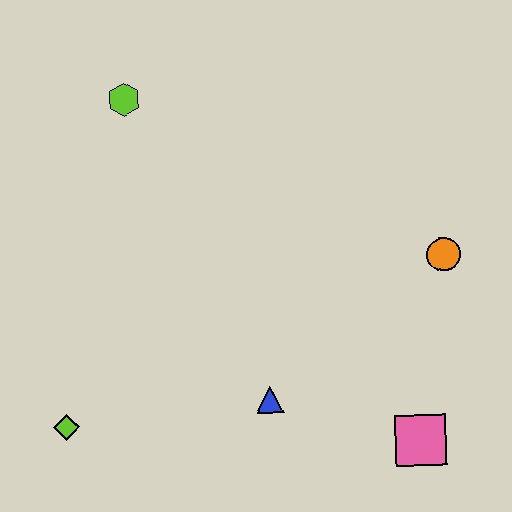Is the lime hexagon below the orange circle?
No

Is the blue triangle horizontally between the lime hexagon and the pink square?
Yes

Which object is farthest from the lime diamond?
The orange circle is farthest from the lime diamond.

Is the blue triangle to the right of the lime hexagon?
Yes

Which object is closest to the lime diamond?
The blue triangle is closest to the lime diamond.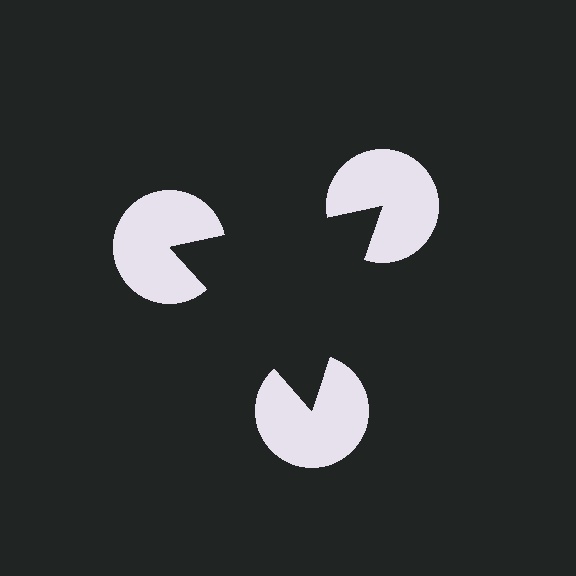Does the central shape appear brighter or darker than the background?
It typically appears slightly darker than the background, even though no actual brightness change is drawn.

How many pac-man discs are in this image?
There are 3 — one at each vertex of the illusory triangle.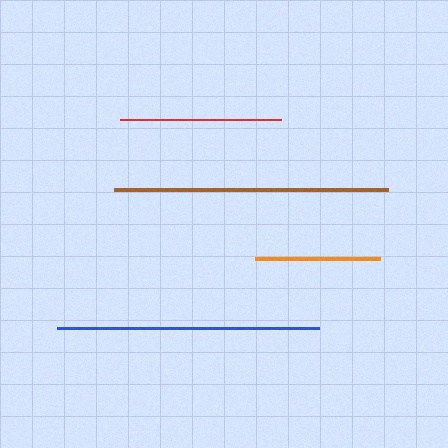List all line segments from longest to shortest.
From longest to shortest: brown, blue, red, orange.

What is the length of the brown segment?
The brown segment is approximately 273 pixels long.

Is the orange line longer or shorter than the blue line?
The blue line is longer than the orange line.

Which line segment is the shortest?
The orange line is the shortest at approximately 124 pixels.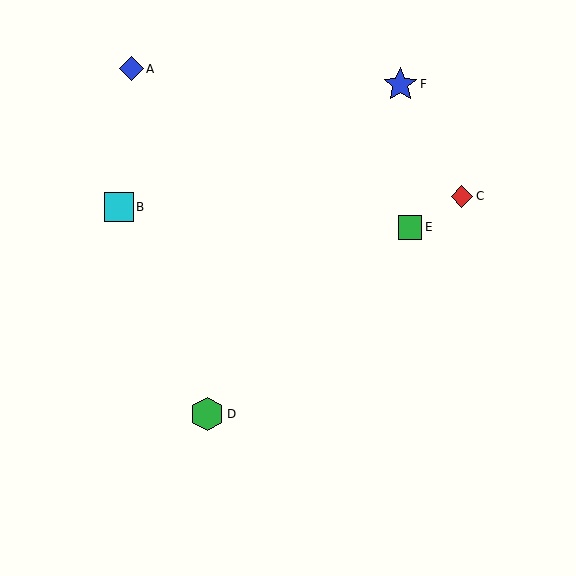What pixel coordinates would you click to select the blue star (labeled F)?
Click at (400, 84) to select the blue star F.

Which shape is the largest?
The blue star (labeled F) is the largest.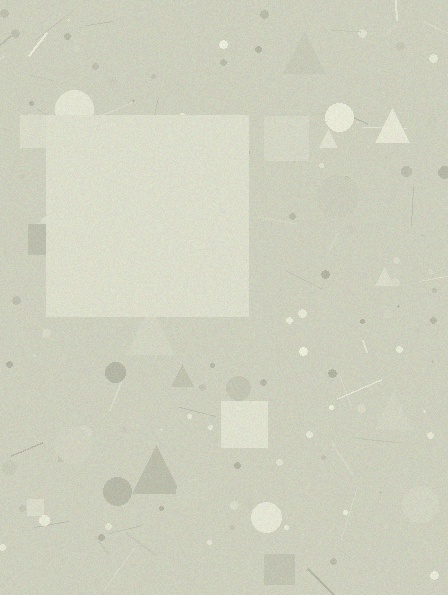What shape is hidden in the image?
A square is hidden in the image.